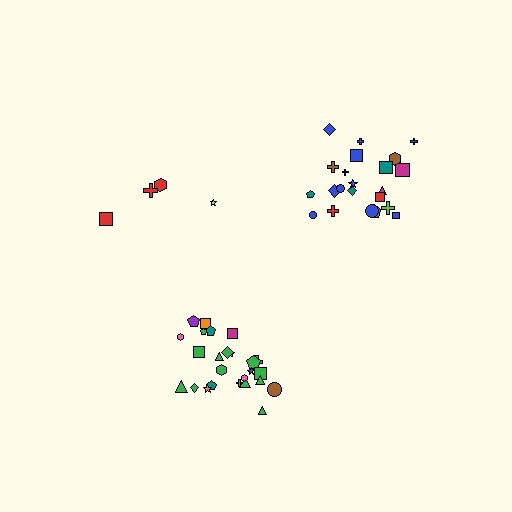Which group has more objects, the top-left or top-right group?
The top-right group.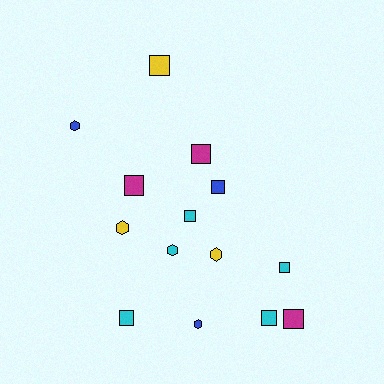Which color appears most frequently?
Cyan, with 5 objects.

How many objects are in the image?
There are 14 objects.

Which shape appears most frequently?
Square, with 9 objects.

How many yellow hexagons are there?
There are 2 yellow hexagons.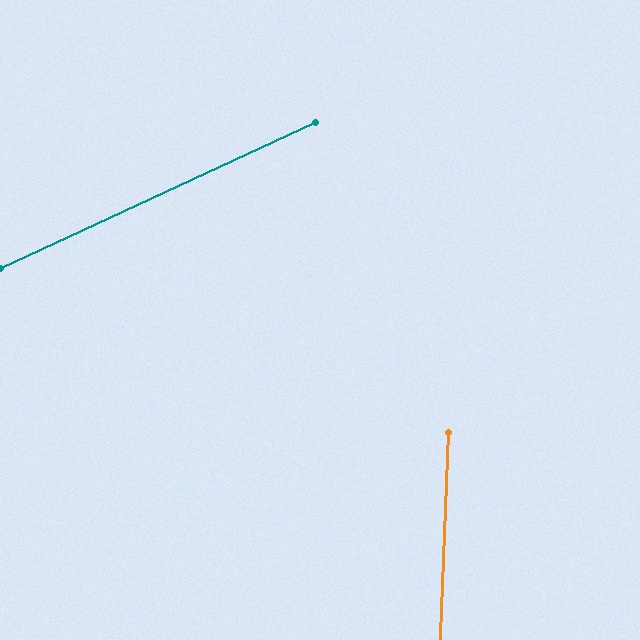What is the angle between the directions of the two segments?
Approximately 63 degrees.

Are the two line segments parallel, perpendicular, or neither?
Neither parallel nor perpendicular — they differ by about 63°.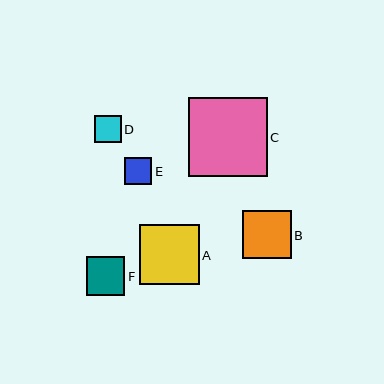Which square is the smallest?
Square D is the smallest with a size of approximately 27 pixels.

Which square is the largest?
Square C is the largest with a size of approximately 79 pixels.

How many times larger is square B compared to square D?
Square B is approximately 1.8 times the size of square D.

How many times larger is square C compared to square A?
Square C is approximately 1.3 times the size of square A.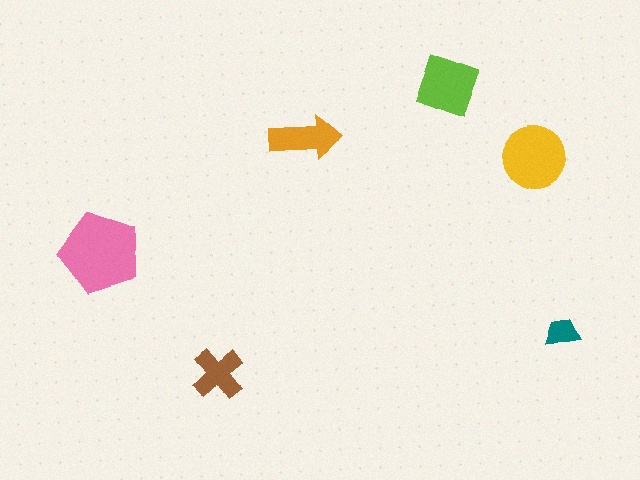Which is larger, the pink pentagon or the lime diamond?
The pink pentagon.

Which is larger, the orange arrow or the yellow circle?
The yellow circle.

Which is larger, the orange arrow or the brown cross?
The orange arrow.